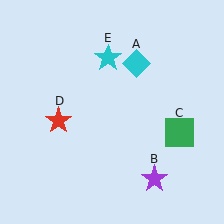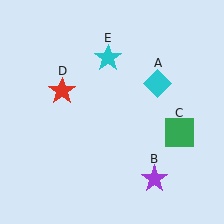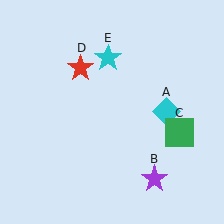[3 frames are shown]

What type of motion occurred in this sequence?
The cyan diamond (object A), red star (object D) rotated clockwise around the center of the scene.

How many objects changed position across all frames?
2 objects changed position: cyan diamond (object A), red star (object D).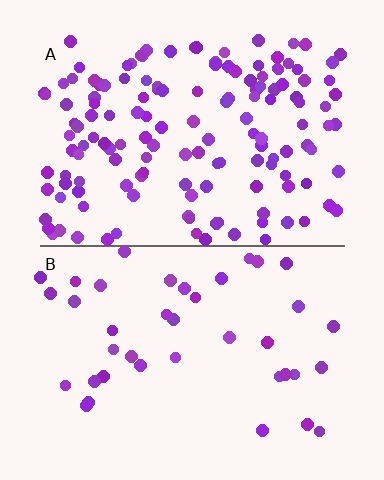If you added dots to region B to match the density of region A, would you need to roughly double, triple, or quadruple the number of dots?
Approximately quadruple.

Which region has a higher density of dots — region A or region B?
A (the top).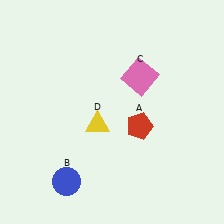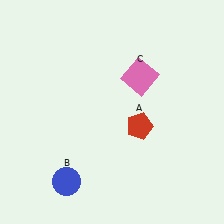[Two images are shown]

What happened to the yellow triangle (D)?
The yellow triangle (D) was removed in Image 2. It was in the bottom-left area of Image 1.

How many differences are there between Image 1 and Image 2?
There is 1 difference between the two images.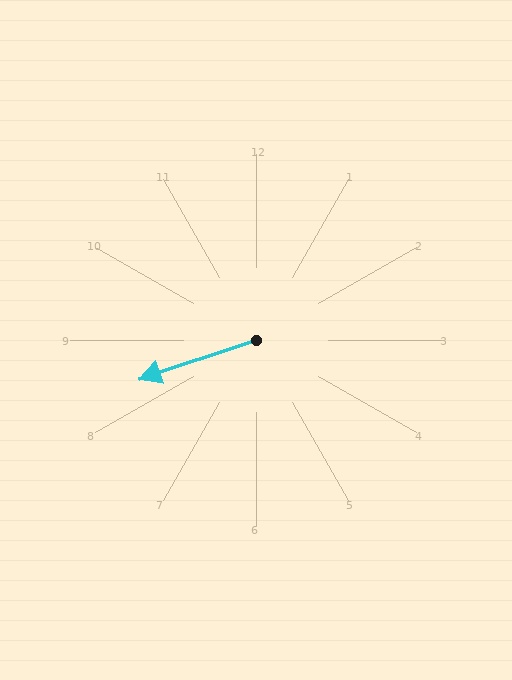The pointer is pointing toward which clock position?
Roughly 8 o'clock.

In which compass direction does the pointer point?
West.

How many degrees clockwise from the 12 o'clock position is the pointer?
Approximately 252 degrees.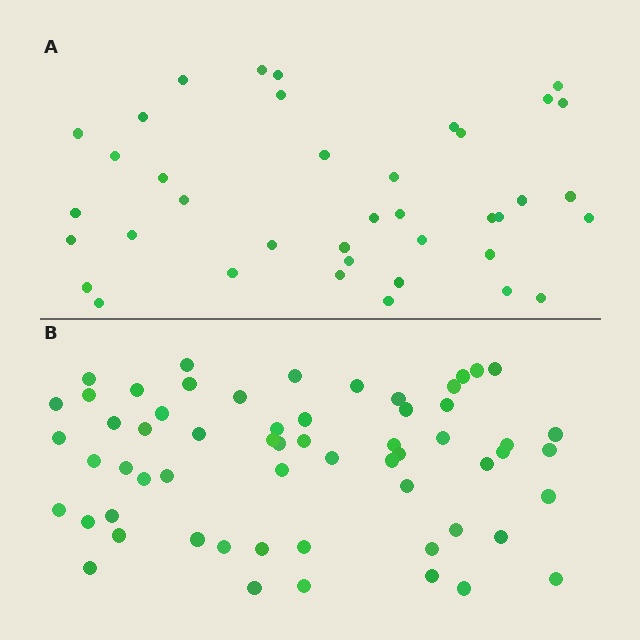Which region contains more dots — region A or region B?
Region B (the bottom region) has more dots.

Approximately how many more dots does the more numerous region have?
Region B has approximately 20 more dots than region A.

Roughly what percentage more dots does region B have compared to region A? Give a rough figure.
About 55% more.